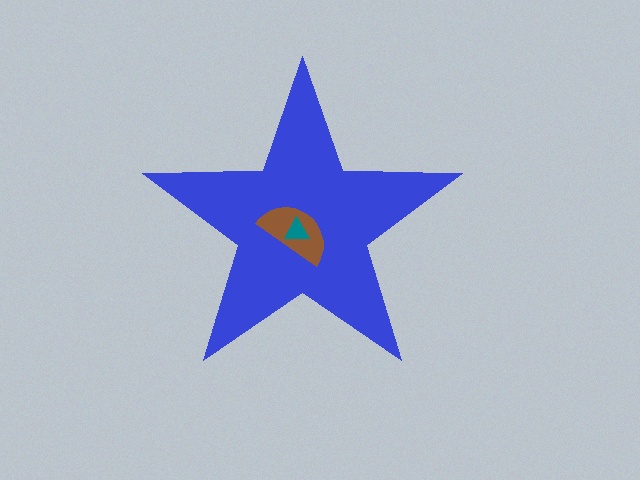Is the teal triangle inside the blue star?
Yes.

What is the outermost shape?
The blue star.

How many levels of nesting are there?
3.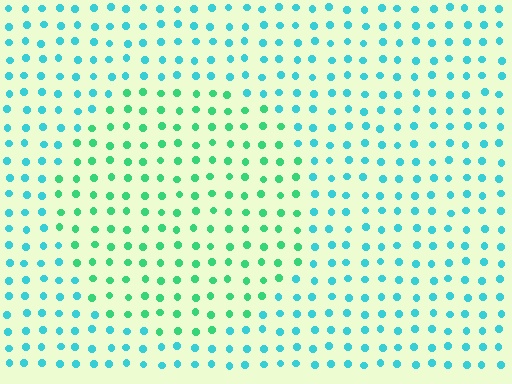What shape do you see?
I see a circle.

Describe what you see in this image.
The image is filled with small cyan elements in a uniform arrangement. A circle-shaped region is visible where the elements are tinted to a slightly different hue, forming a subtle color boundary.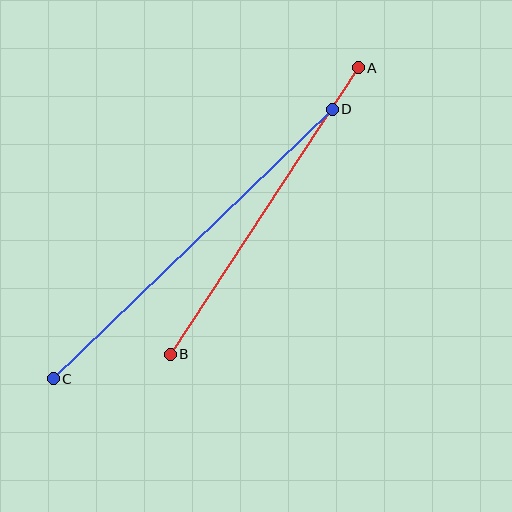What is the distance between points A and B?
The distance is approximately 343 pixels.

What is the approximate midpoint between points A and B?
The midpoint is at approximately (264, 211) pixels.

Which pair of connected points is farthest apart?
Points C and D are farthest apart.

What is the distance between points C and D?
The distance is approximately 388 pixels.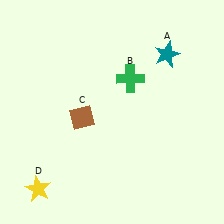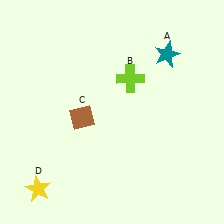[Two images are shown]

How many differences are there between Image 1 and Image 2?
There is 1 difference between the two images.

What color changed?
The cross (B) changed from green in Image 1 to lime in Image 2.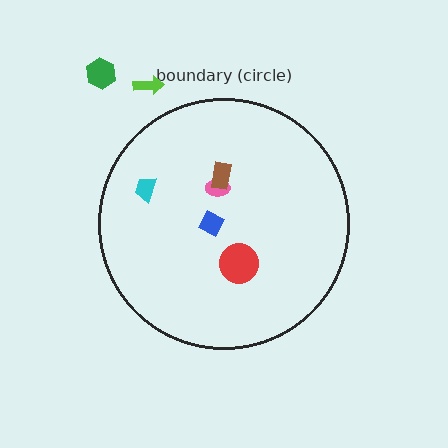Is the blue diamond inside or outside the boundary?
Inside.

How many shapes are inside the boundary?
5 inside, 2 outside.